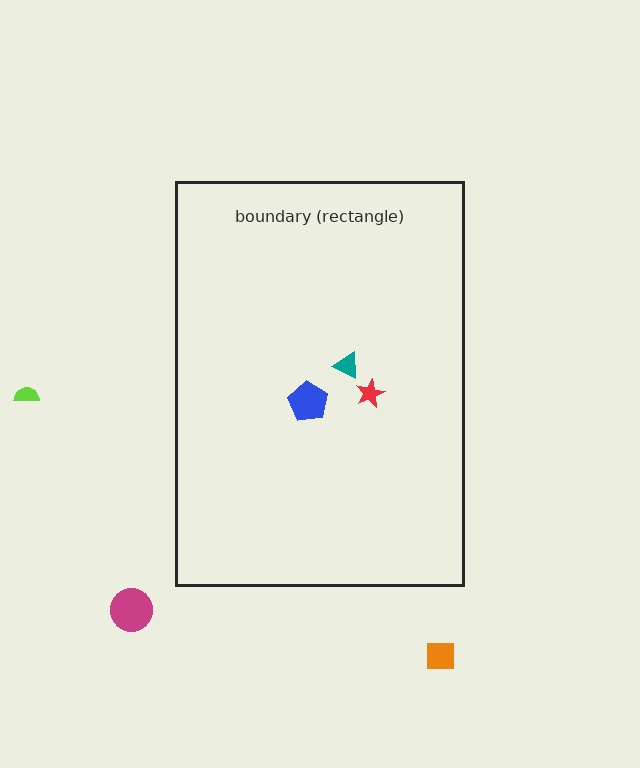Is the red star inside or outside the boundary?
Inside.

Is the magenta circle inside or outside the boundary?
Outside.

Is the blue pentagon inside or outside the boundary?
Inside.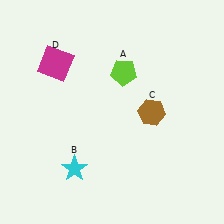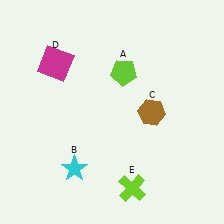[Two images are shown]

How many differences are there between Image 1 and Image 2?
There is 1 difference between the two images.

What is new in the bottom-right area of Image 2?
A lime cross (E) was added in the bottom-right area of Image 2.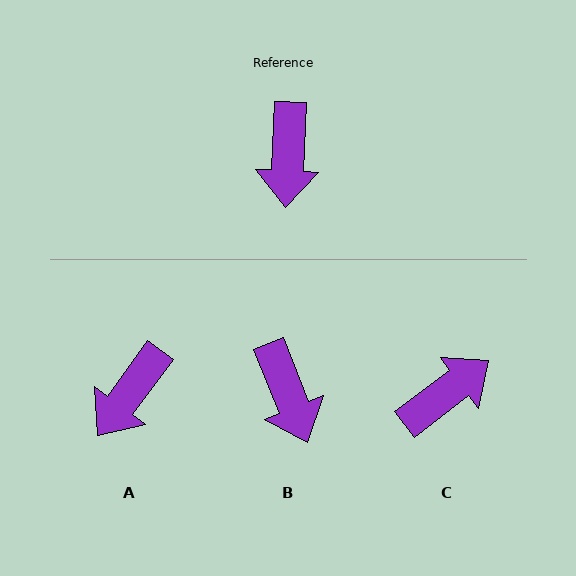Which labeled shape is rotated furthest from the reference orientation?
C, about 130 degrees away.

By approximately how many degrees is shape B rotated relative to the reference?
Approximately 24 degrees counter-clockwise.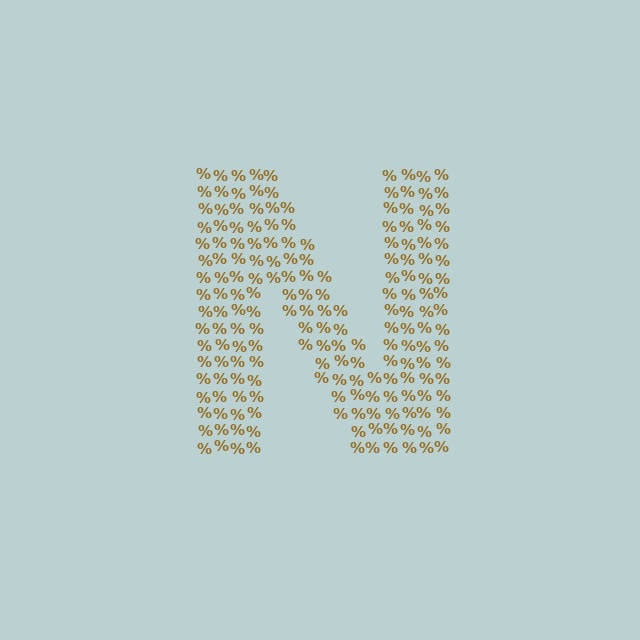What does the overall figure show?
The overall figure shows the letter N.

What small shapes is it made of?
It is made of small percent signs.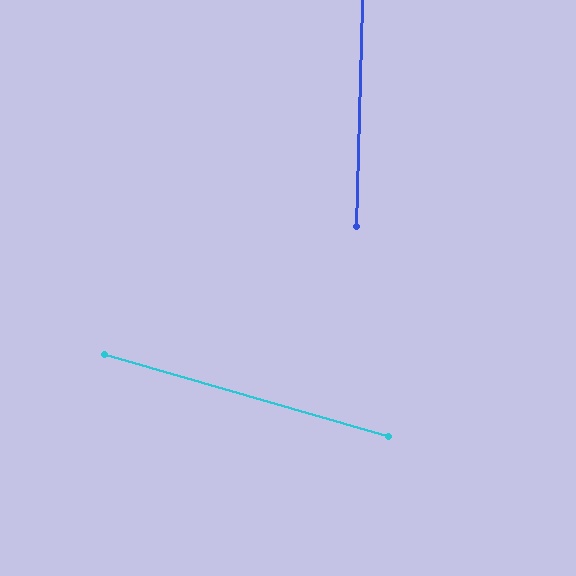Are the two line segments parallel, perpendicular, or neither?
Neither parallel nor perpendicular — they differ by about 75°.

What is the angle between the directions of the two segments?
Approximately 75 degrees.